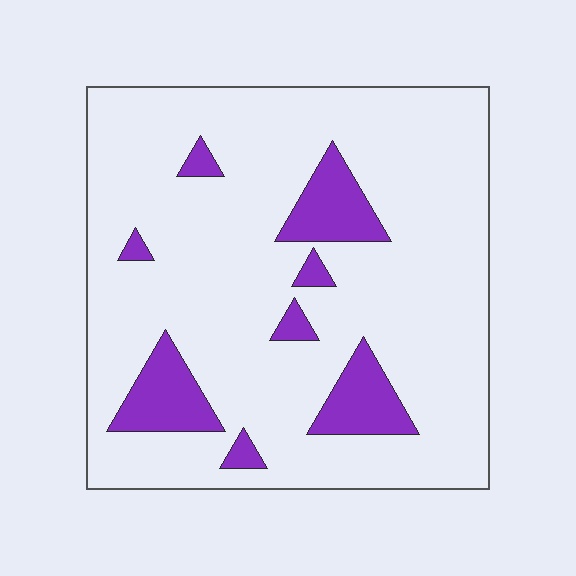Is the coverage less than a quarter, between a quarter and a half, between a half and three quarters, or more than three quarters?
Less than a quarter.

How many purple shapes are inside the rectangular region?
8.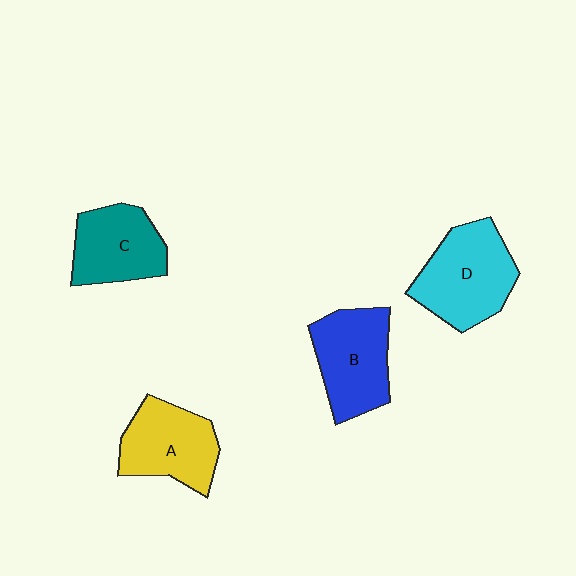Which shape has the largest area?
Shape D (cyan).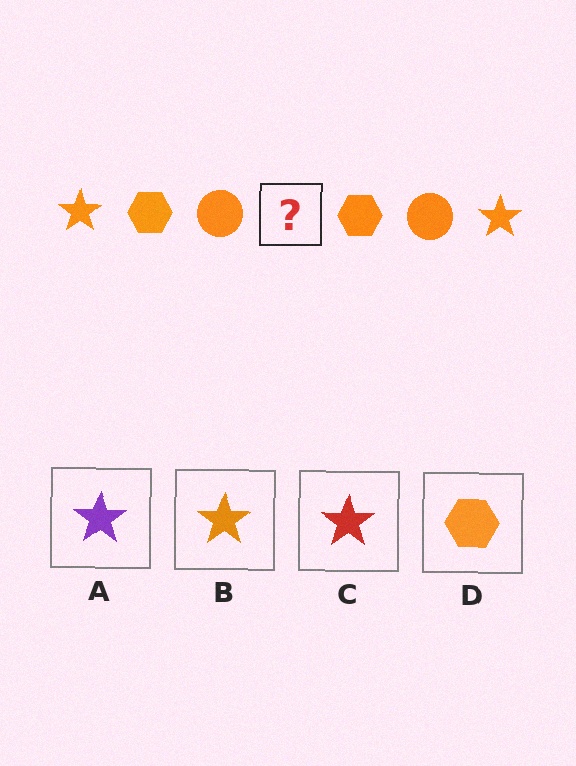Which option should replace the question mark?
Option B.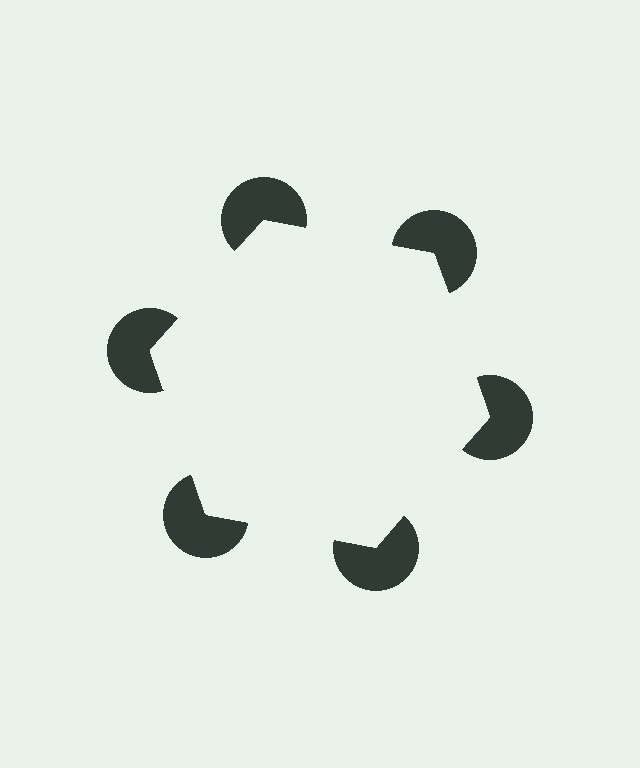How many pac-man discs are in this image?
There are 6 — one at each vertex of the illusory hexagon.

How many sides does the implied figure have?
6 sides.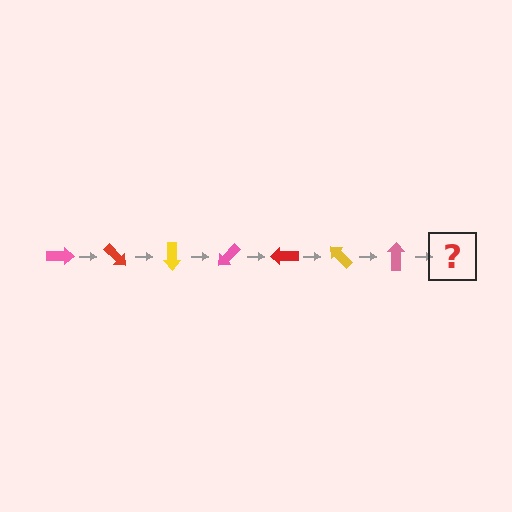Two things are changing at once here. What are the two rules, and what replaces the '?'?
The two rules are that it rotates 45 degrees each step and the color cycles through pink, red, and yellow. The '?' should be a red arrow, rotated 315 degrees from the start.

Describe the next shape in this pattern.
It should be a red arrow, rotated 315 degrees from the start.